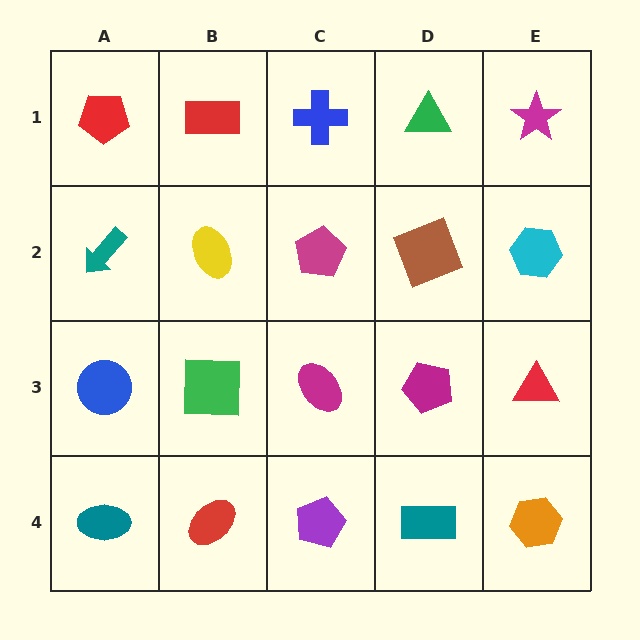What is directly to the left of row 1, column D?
A blue cross.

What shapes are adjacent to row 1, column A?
A teal arrow (row 2, column A), a red rectangle (row 1, column B).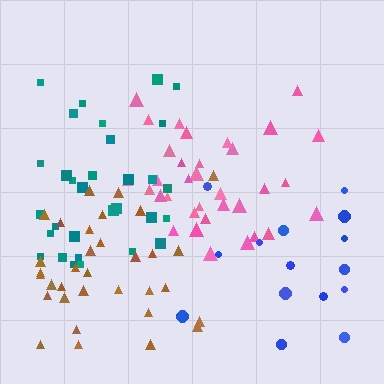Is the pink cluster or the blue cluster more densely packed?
Pink.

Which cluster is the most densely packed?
Pink.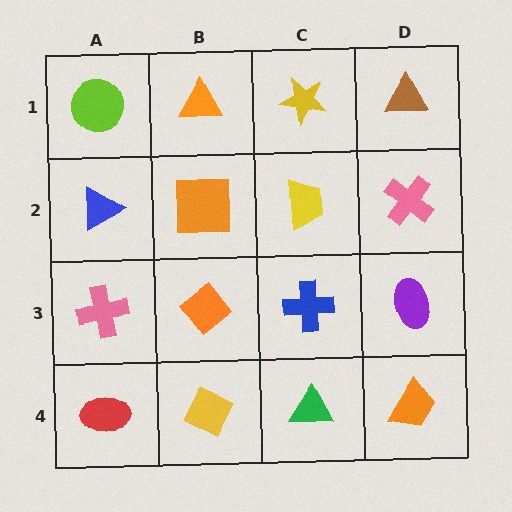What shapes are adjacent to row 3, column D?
A pink cross (row 2, column D), an orange trapezoid (row 4, column D), a blue cross (row 3, column C).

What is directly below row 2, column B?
An orange diamond.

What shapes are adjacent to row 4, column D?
A purple ellipse (row 3, column D), a green triangle (row 4, column C).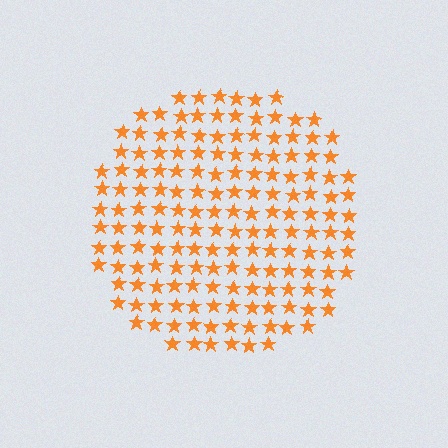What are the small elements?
The small elements are stars.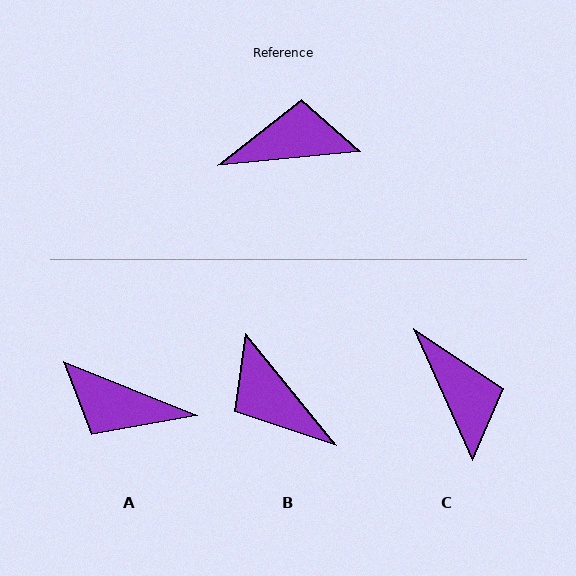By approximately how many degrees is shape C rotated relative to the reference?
Approximately 72 degrees clockwise.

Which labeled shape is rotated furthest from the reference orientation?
A, about 152 degrees away.